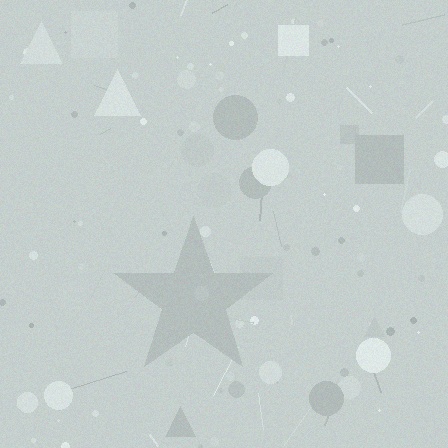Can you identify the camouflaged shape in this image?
The camouflaged shape is a star.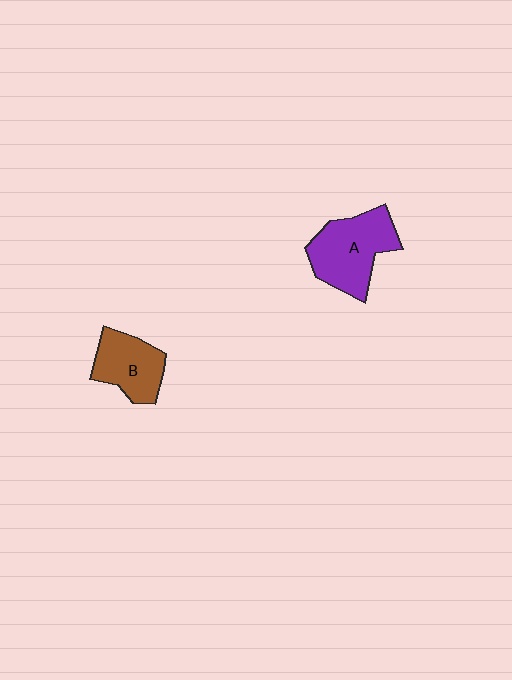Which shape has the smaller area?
Shape B (brown).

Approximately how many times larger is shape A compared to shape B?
Approximately 1.4 times.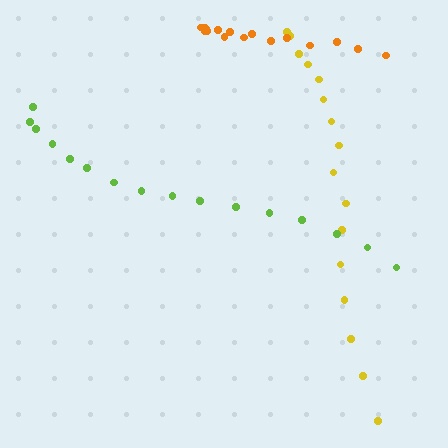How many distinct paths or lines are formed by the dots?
There are 3 distinct paths.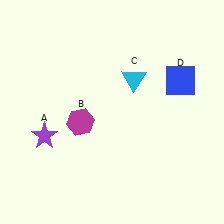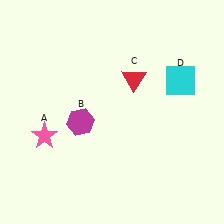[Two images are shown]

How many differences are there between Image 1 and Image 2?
There are 3 differences between the two images.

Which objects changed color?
A changed from purple to pink. C changed from cyan to red. D changed from blue to cyan.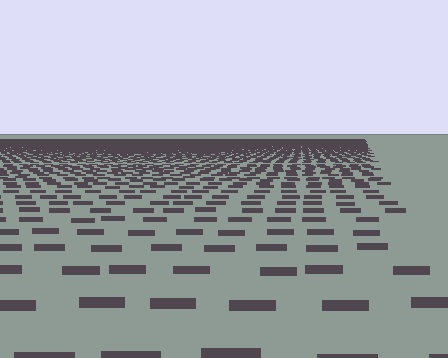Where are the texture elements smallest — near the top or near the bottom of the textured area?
Near the top.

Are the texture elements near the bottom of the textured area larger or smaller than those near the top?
Larger. Near the bottom, elements are closer to the viewer and appear at a bigger on-screen size.